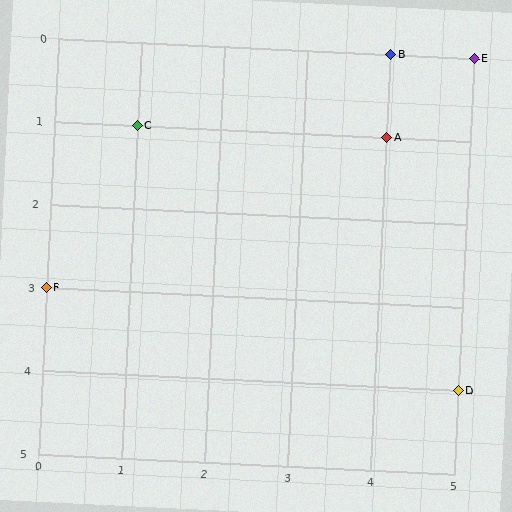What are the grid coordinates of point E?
Point E is at grid coordinates (5, 0).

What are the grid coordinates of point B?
Point B is at grid coordinates (4, 0).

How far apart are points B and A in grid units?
Points B and A are 1 row apart.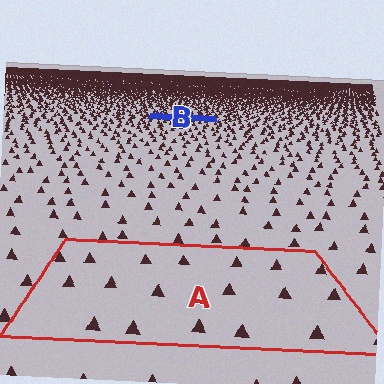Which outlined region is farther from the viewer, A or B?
Region B is farther from the viewer — the texture elements inside it appear smaller and more densely packed.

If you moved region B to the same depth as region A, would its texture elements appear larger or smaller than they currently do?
They would appear larger. At a closer depth, the same texture elements are projected at a bigger on-screen size.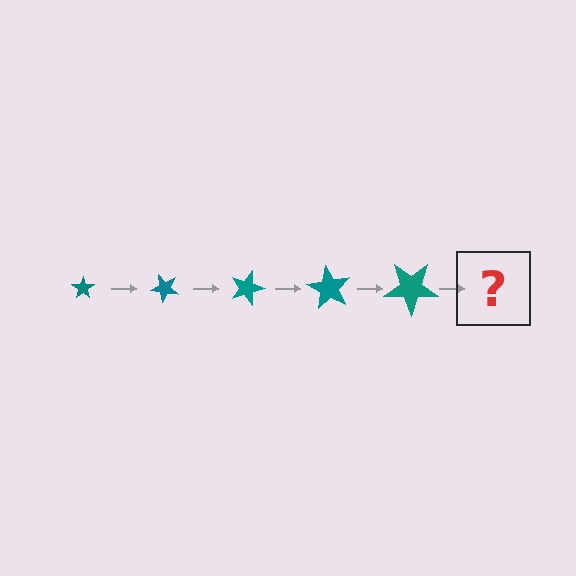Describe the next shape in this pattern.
It should be a star, larger than the previous one and rotated 225 degrees from the start.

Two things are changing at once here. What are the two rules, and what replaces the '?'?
The two rules are that the star grows larger each step and it rotates 45 degrees each step. The '?' should be a star, larger than the previous one and rotated 225 degrees from the start.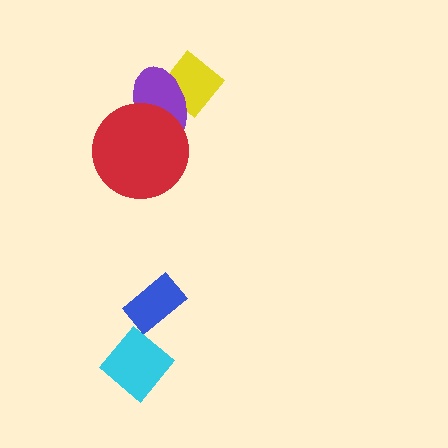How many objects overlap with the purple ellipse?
2 objects overlap with the purple ellipse.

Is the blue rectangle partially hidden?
No, no other shape covers it.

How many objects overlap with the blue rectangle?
0 objects overlap with the blue rectangle.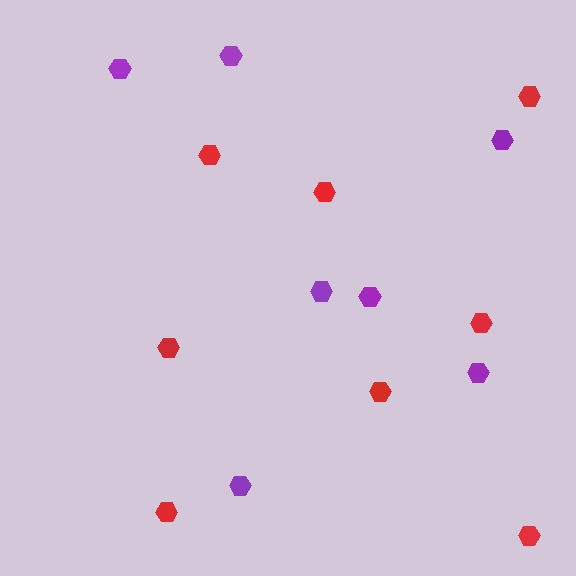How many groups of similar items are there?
There are 2 groups: one group of red hexagons (8) and one group of purple hexagons (7).